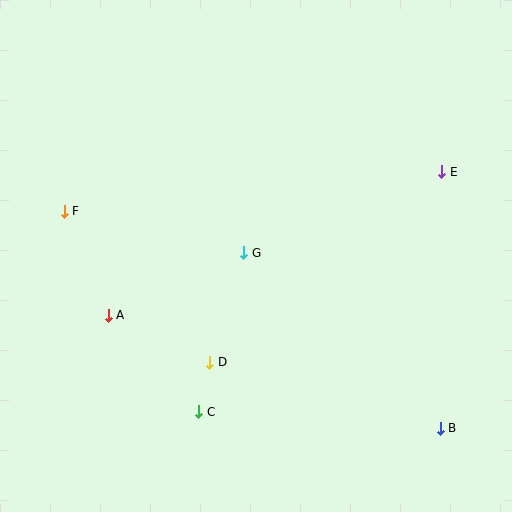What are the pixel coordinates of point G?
Point G is at (244, 253).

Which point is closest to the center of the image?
Point G at (244, 253) is closest to the center.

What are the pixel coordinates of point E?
Point E is at (442, 172).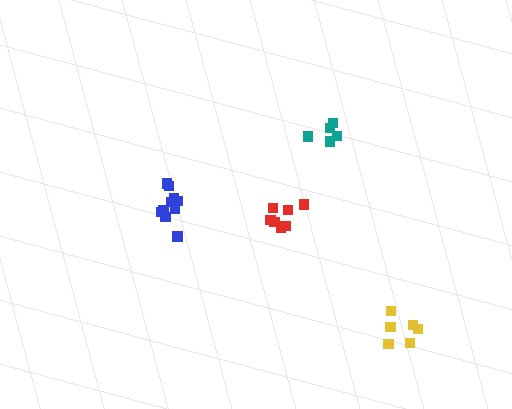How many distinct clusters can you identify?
There are 4 distinct clusters.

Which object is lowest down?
The yellow cluster is bottommost.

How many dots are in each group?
Group 1: 6 dots, Group 2: 8 dots, Group 3: 5 dots, Group 4: 10 dots (29 total).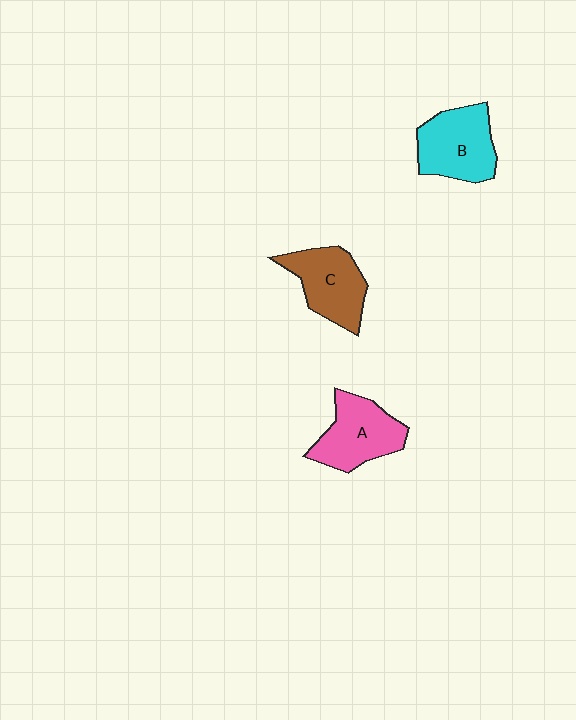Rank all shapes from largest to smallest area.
From largest to smallest: B (cyan), A (pink), C (brown).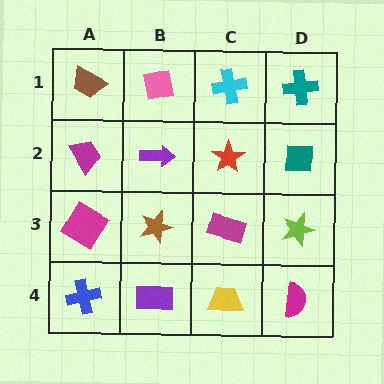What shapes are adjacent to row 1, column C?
A red star (row 2, column C), a pink square (row 1, column B), a teal cross (row 1, column D).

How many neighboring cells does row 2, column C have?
4.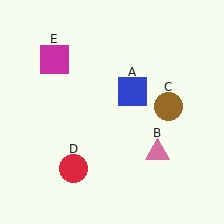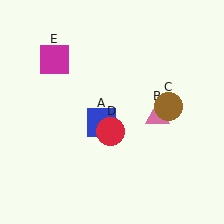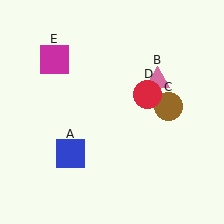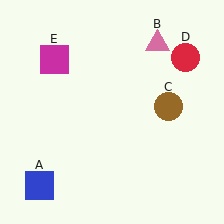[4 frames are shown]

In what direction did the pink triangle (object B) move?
The pink triangle (object B) moved up.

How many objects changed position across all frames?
3 objects changed position: blue square (object A), pink triangle (object B), red circle (object D).